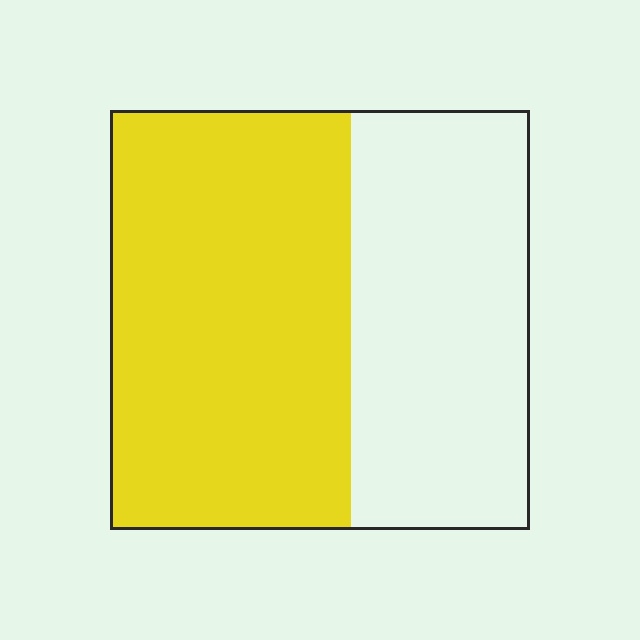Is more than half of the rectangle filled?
Yes.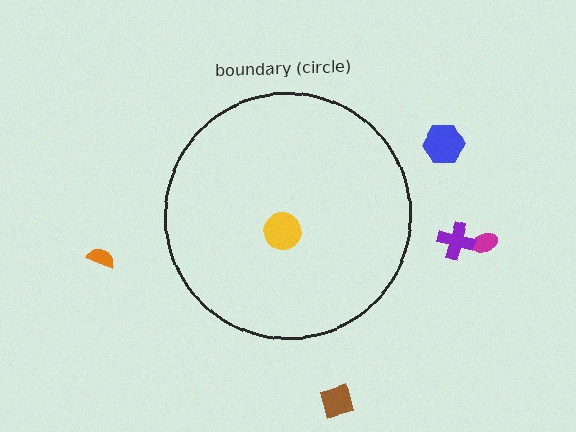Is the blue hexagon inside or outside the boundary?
Outside.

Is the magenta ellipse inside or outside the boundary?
Outside.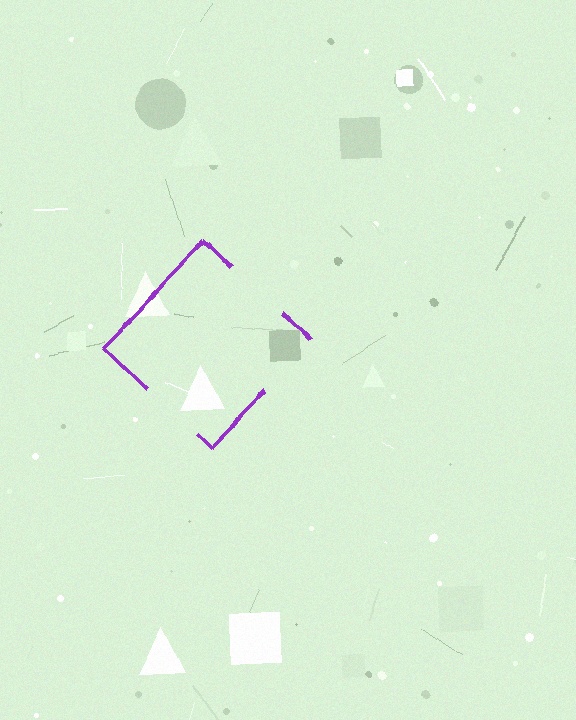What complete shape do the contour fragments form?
The contour fragments form a diamond.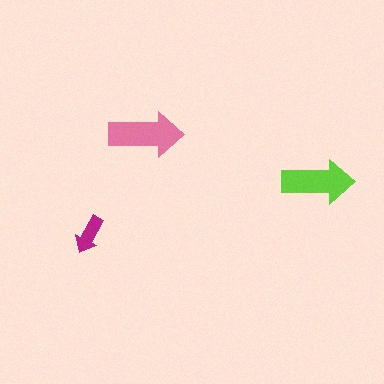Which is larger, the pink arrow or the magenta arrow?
The pink one.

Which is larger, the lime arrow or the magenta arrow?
The lime one.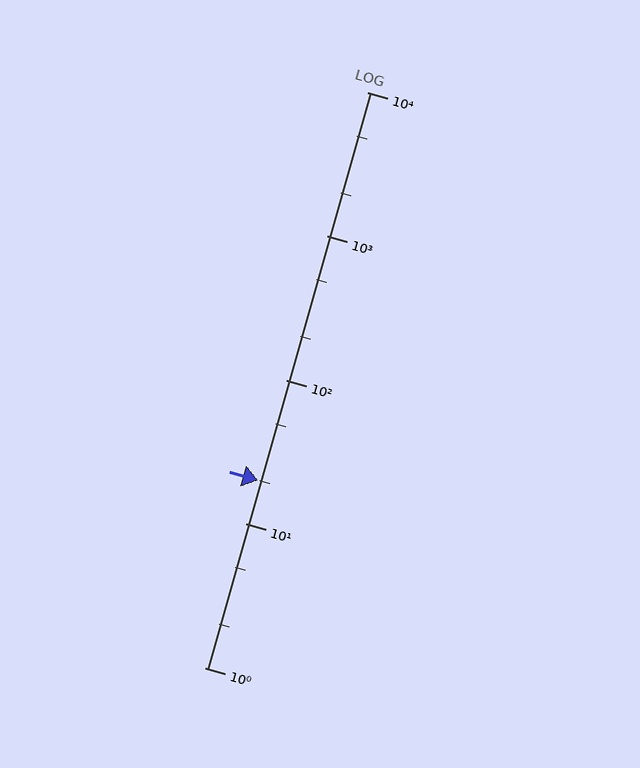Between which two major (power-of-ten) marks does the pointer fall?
The pointer is between 10 and 100.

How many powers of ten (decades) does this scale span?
The scale spans 4 decades, from 1 to 10000.